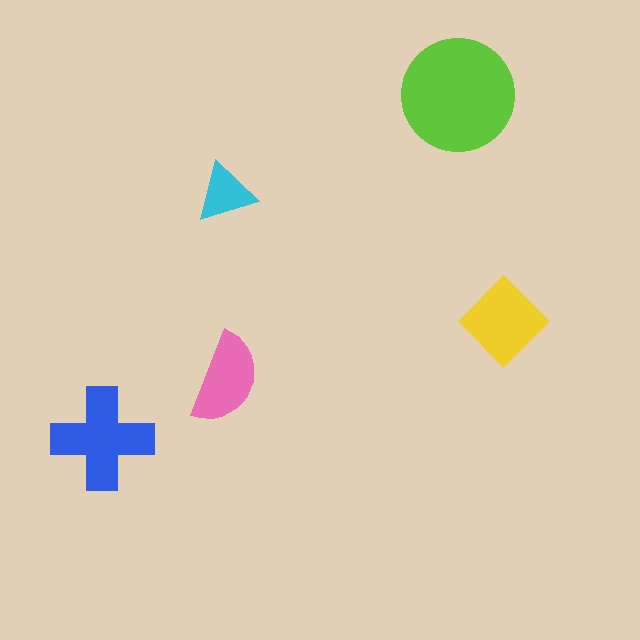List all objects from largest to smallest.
The lime circle, the blue cross, the yellow diamond, the pink semicircle, the cyan triangle.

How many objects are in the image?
There are 5 objects in the image.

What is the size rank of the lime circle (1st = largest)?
1st.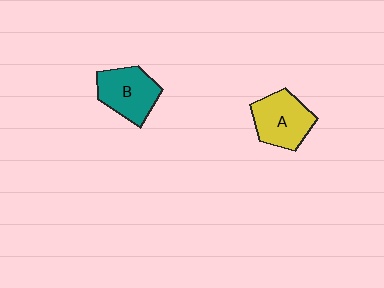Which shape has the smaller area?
Shape B (teal).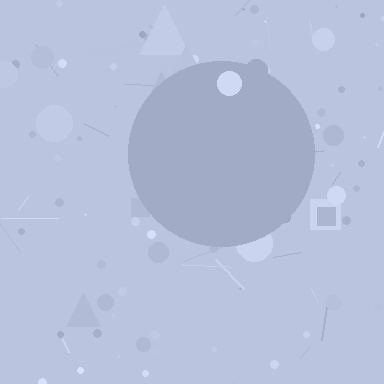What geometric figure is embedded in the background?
A circle is embedded in the background.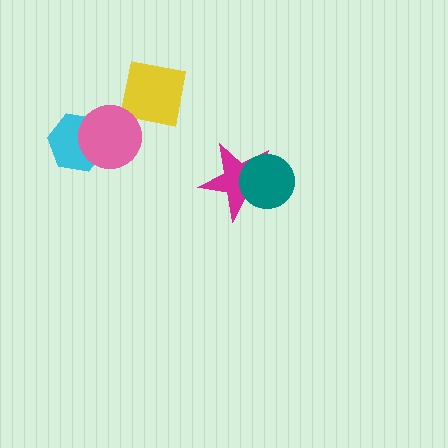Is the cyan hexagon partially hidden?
Yes, it is partially covered by another shape.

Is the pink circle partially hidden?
No, no other shape covers it.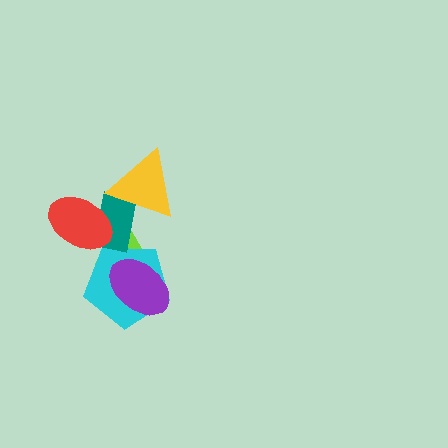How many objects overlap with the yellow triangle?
1 object overlaps with the yellow triangle.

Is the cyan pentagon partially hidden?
Yes, it is partially covered by another shape.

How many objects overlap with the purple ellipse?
2 objects overlap with the purple ellipse.